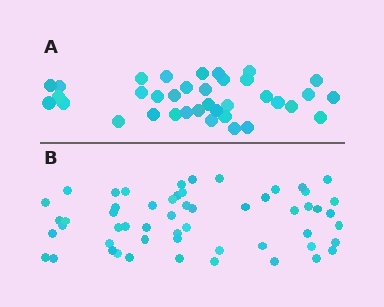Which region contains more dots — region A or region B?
Region B (the bottom region) has more dots.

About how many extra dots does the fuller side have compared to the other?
Region B has approximately 20 more dots than region A.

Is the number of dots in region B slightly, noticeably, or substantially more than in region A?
Region B has substantially more. The ratio is roughly 1.5 to 1.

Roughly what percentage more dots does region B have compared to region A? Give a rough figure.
About 55% more.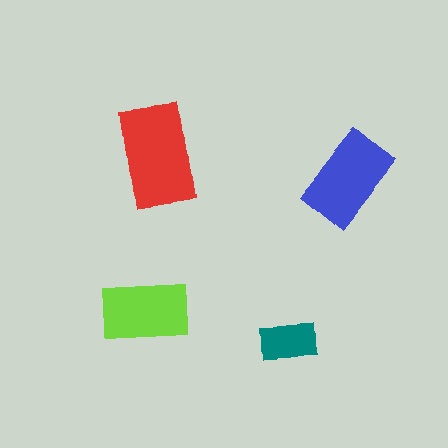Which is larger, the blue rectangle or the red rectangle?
The red one.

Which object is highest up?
The red rectangle is topmost.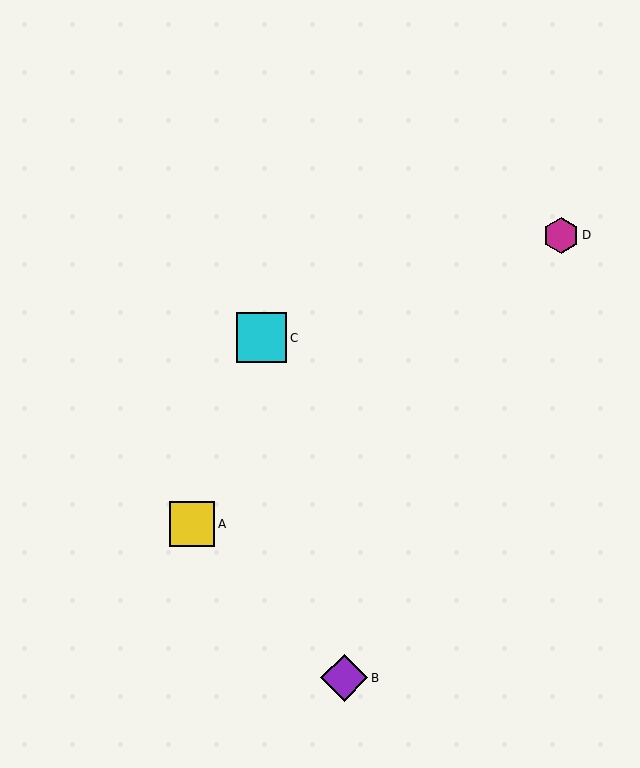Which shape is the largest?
The cyan square (labeled C) is the largest.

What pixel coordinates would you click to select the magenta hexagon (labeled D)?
Click at (561, 235) to select the magenta hexagon D.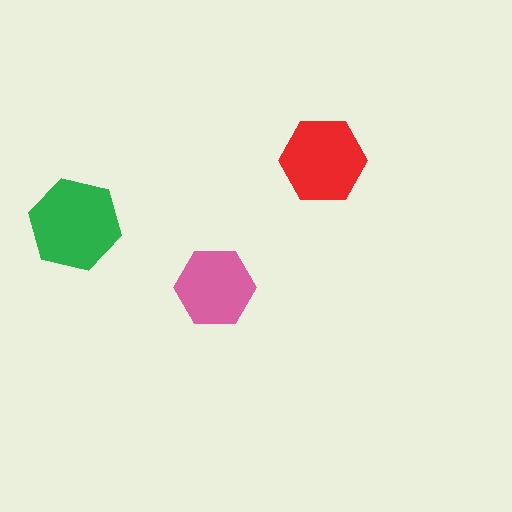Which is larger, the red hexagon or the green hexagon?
The green one.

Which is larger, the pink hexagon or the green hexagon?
The green one.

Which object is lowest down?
The pink hexagon is bottommost.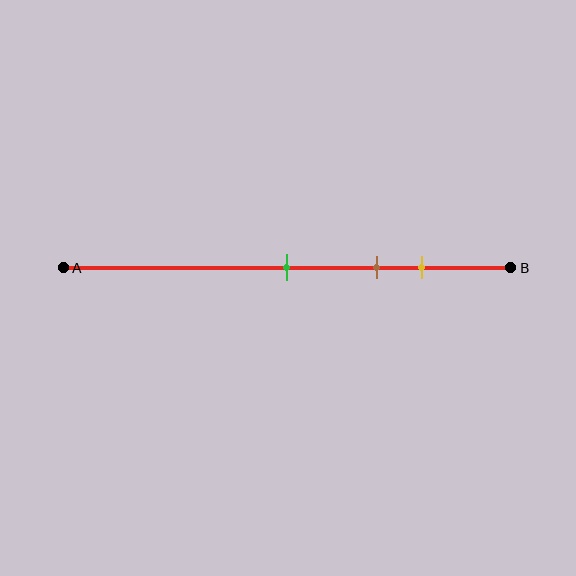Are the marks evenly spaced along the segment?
Yes, the marks are approximately evenly spaced.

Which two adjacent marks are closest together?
The brown and yellow marks are the closest adjacent pair.